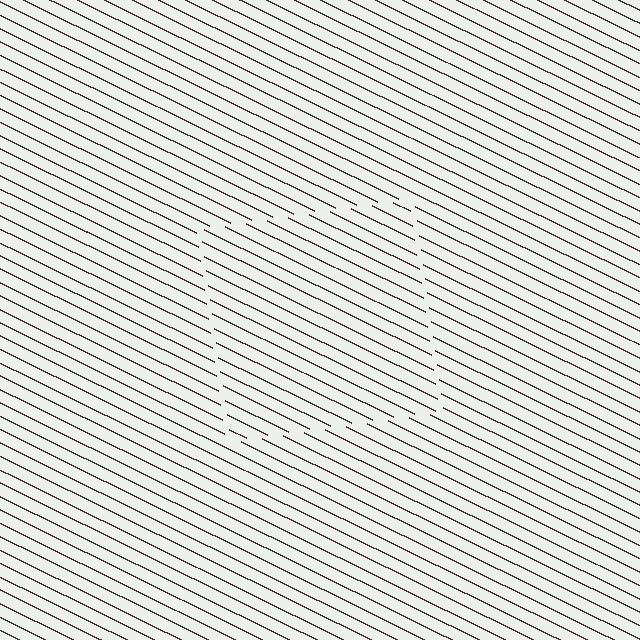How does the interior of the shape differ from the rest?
The interior of the shape contains the same grating, shifted by half a period — the contour is defined by the phase discontinuity where line-ends from the inner and outer gratings abut.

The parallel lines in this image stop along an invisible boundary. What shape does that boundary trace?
An illusory square. The interior of the shape contains the same grating, shifted by half a period — the contour is defined by the phase discontinuity where line-ends from the inner and outer gratings abut.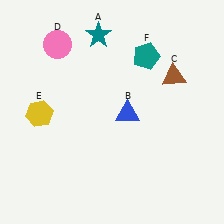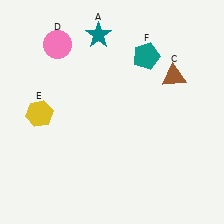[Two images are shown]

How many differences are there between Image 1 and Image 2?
There is 1 difference between the two images.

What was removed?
The blue triangle (B) was removed in Image 2.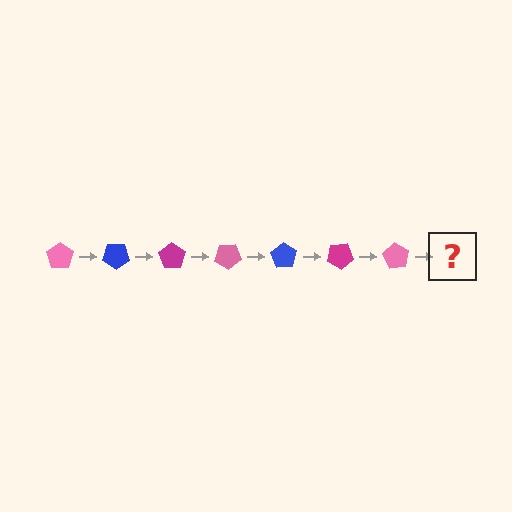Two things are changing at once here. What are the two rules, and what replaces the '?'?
The two rules are that it rotates 35 degrees each step and the color cycles through pink, blue, and magenta. The '?' should be a blue pentagon, rotated 245 degrees from the start.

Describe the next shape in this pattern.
It should be a blue pentagon, rotated 245 degrees from the start.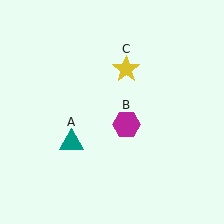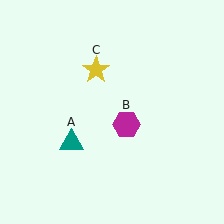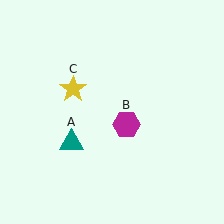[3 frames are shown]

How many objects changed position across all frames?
1 object changed position: yellow star (object C).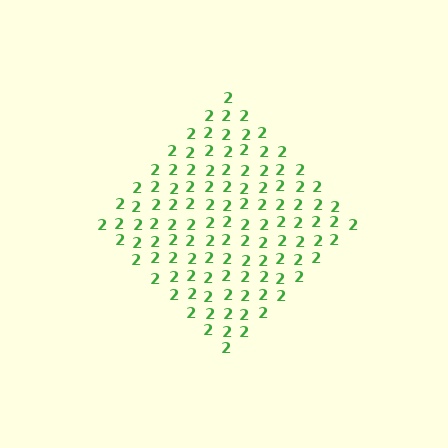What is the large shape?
The large shape is a diamond.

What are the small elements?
The small elements are digit 2's.